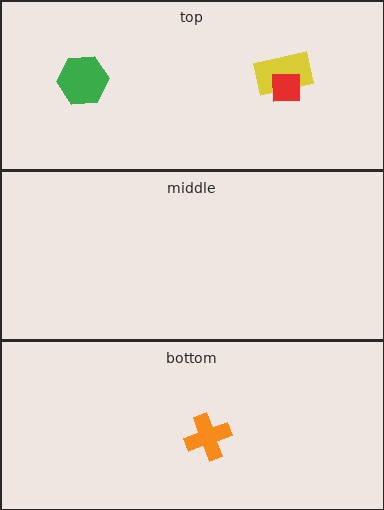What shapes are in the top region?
The yellow rectangle, the red square, the green hexagon.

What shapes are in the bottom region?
The orange cross.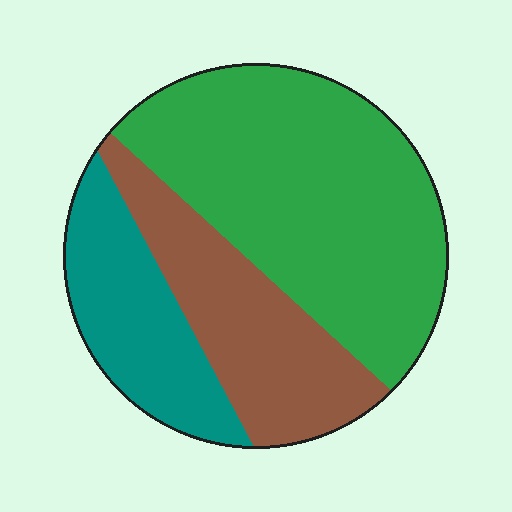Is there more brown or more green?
Green.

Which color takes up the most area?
Green, at roughly 55%.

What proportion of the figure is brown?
Brown takes up between a quarter and a half of the figure.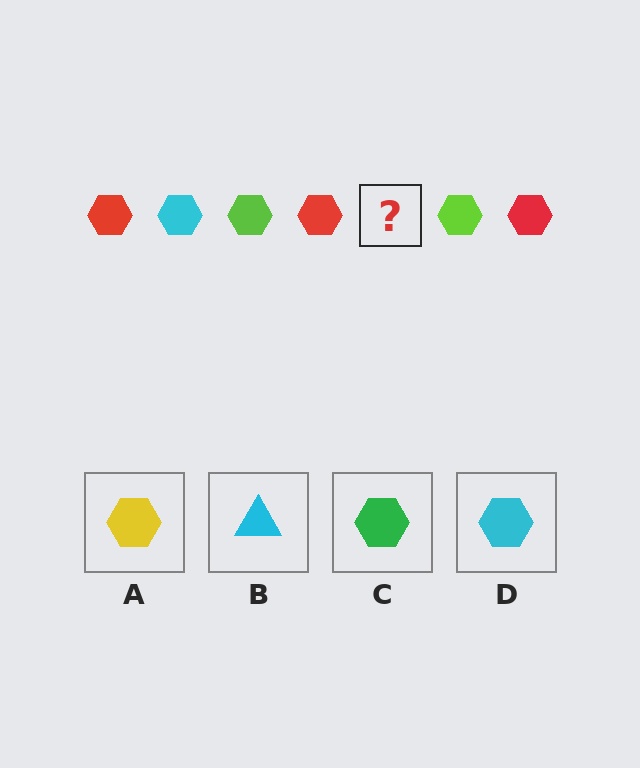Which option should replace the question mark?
Option D.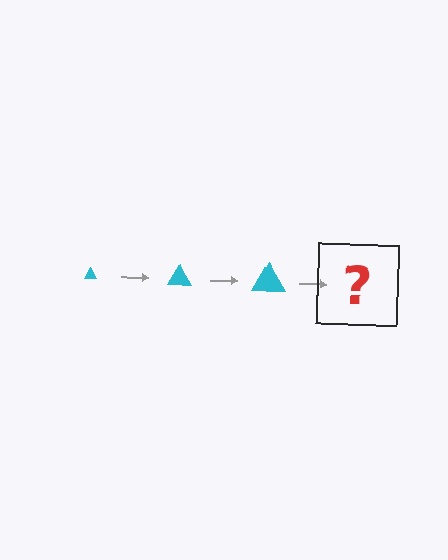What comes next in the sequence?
The next element should be a cyan triangle, larger than the previous one.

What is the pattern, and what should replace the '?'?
The pattern is that the triangle gets progressively larger each step. The '?' should be a cyan triangle, larger than the previous one.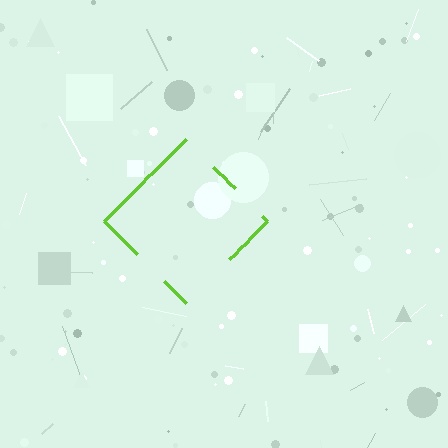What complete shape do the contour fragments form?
The contour fragments form a diamond.